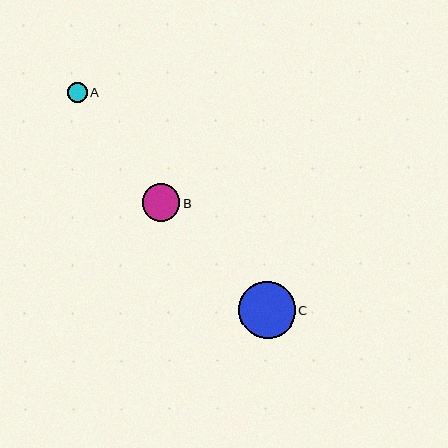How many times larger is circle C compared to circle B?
Circle C is approximately 1.5 times the size of circle B.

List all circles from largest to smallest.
From largest to smallest: C, B, A.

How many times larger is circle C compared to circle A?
Circle C is approximately 2.8 times the size of circle A.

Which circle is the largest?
Circle C is the largest with a size of approximately 57 pixels.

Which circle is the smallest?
Circle A is the smallest with a size of approximately 20 pixels.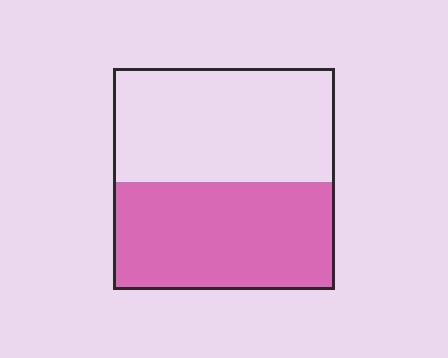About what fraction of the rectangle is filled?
About one half (1/2).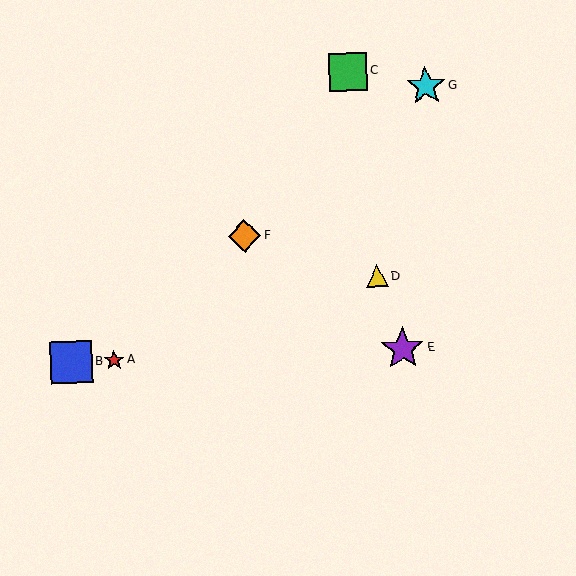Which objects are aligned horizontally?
Objects A, B, E are aligned horizontally.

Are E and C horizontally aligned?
No, E is at y≈349 and C is at y≈72.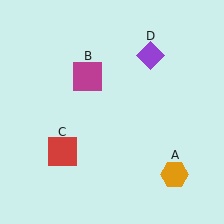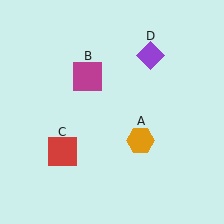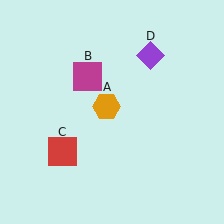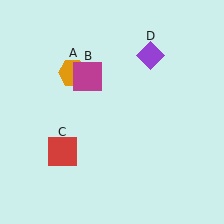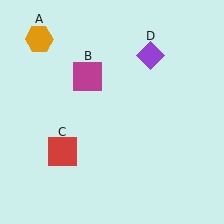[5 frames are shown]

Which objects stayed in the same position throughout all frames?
Magenta square (object B) and red square (object C) and purple diamond (object D) remained stationary.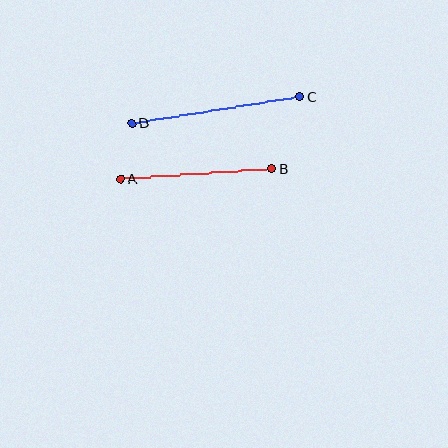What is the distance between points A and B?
The distance is approximately 152 pixels.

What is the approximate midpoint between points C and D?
The midpoint is at approximately (216, 110) pixels.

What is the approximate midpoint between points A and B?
The midpoint is at approximately (196, 174) pixels.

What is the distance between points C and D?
The distance is approximately 170 pixels.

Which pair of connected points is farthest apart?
Points C and D are farthest apart.